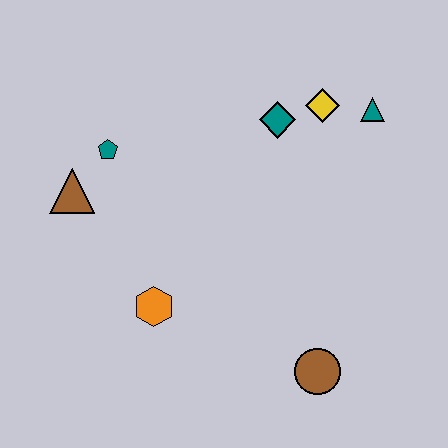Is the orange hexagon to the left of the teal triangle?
Yes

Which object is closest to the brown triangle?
The teal pentagon is closest to the brown triangle.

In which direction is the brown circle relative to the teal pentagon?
The brown circle is below the teal pentagon.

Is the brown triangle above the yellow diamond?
No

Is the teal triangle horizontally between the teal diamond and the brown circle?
No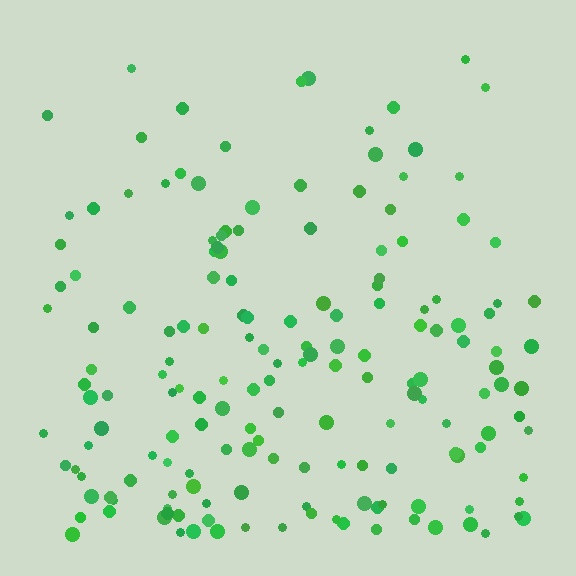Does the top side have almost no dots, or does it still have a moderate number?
Still a moderate number, just noticeably fewer than the bottom.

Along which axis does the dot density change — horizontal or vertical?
Vertical.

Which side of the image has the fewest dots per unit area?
The top.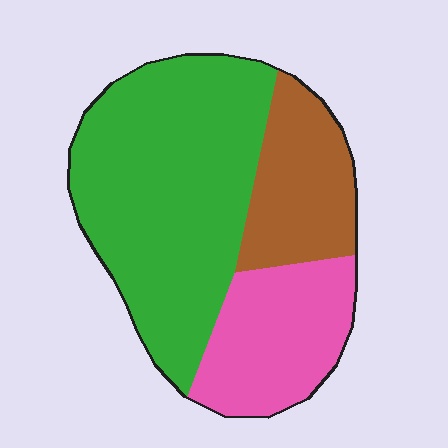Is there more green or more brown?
Green.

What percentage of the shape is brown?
Brown takes up about one fifth (1/5) of the shape.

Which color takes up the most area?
Green, at roughly 55%.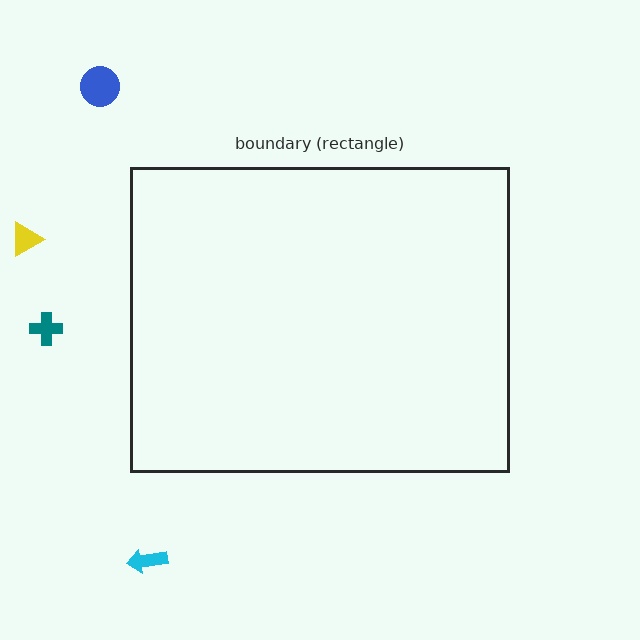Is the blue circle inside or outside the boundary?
Outside.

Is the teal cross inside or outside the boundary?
Outside.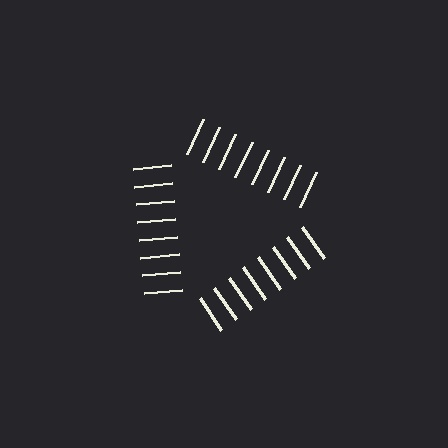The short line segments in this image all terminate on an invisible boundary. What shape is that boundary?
An illusory triangle — the line segments terminate on its edges but no continuous stroke is drawn.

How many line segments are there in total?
24 — 8 along each of the 3 edges.